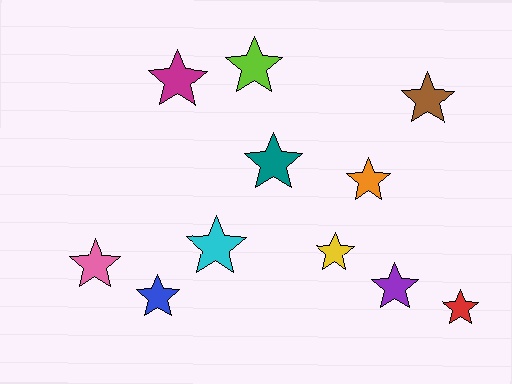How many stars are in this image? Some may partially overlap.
There are 11 stars.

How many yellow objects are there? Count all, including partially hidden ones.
There is 1 yellow object.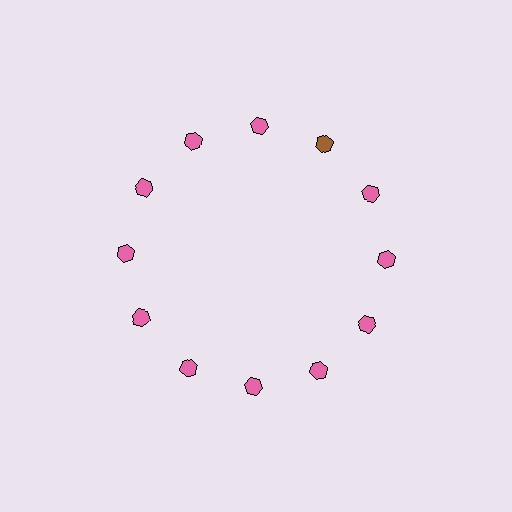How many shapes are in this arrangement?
There are 12 shapes arranged in a ring pattern.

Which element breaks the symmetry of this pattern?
The brown hexagon at roughly the 1 o'clock position breaks the symmetry. All other shapes are pink hexagons.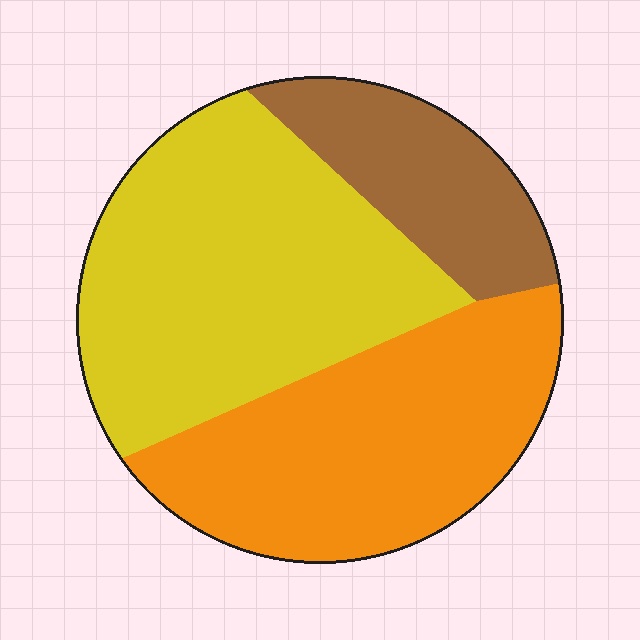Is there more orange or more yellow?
Yellow.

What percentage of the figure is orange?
Orange covers roughly 40% of the figure.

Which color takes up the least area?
Brown, at roughly 20%.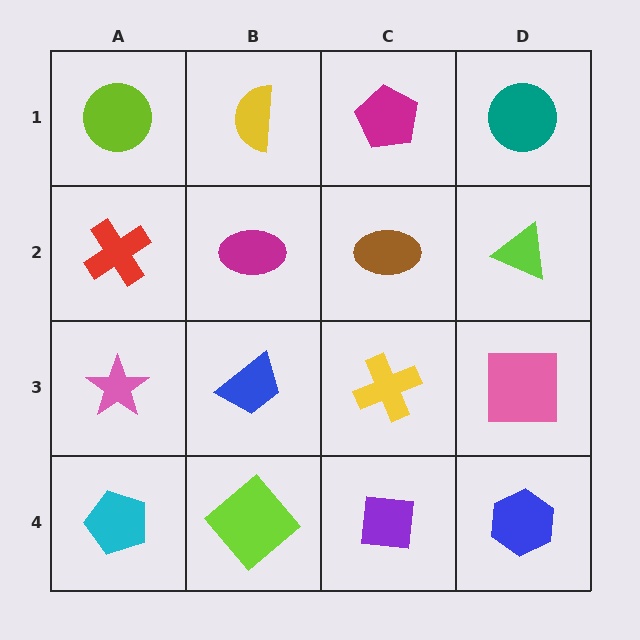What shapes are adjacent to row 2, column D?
A teal circle (row 1, column D), a pink square (row 3, column D), a brown ellipse (row 2, column C).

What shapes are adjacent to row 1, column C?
A brown ellipse (row 2, column C), a yellow semicircle (row 1, column B), a teal circle (row 1, column D).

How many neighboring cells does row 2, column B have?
4.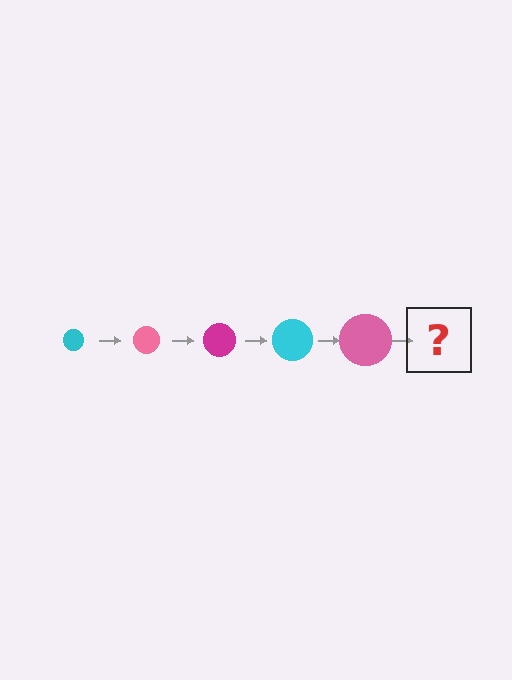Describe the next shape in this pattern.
It should be a magenta circle, larger than the previous one.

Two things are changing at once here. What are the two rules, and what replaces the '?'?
The two rules are that the circle grows larger each step and the color cycles through cyan, pink, and magenta. The '?' should be a magenta circle, larger than the previous one.